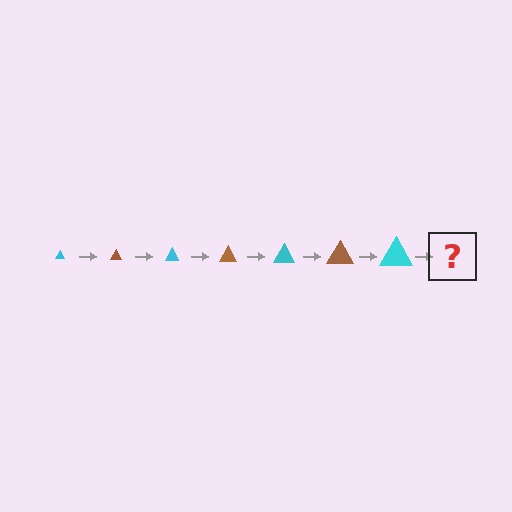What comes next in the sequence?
The next element should be a brown triangle, larger than the previous one.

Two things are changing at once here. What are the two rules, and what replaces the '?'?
The two rules are that the triangle grows larger each step and the color cycles through cyan and brown. The '?' should be a brown triangle, larger than the previous one.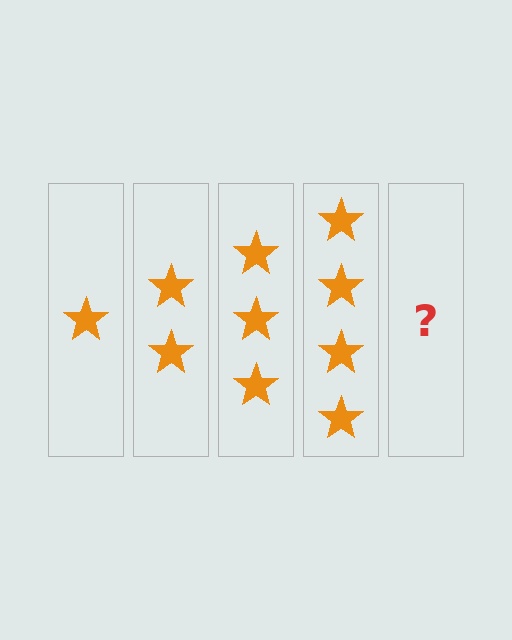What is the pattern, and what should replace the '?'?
The pattern is that each step adds one more star. The '?' should be 5 stars.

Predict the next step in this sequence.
The next step is 5 stars.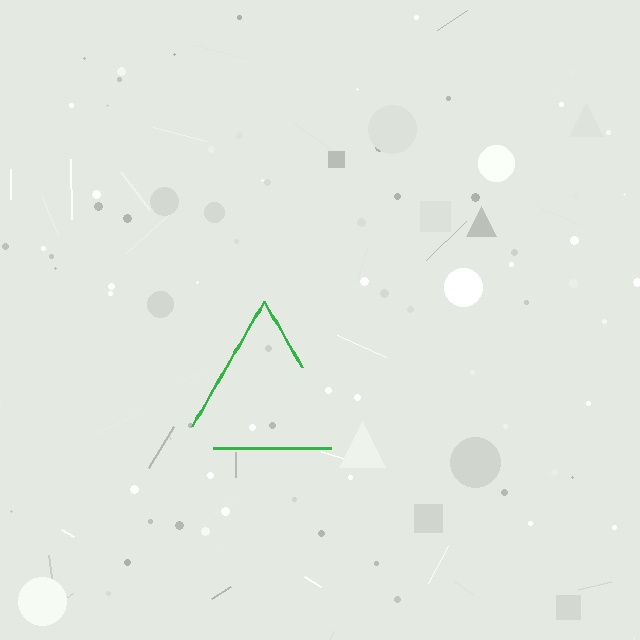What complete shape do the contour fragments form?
The contour fragments form a triangle.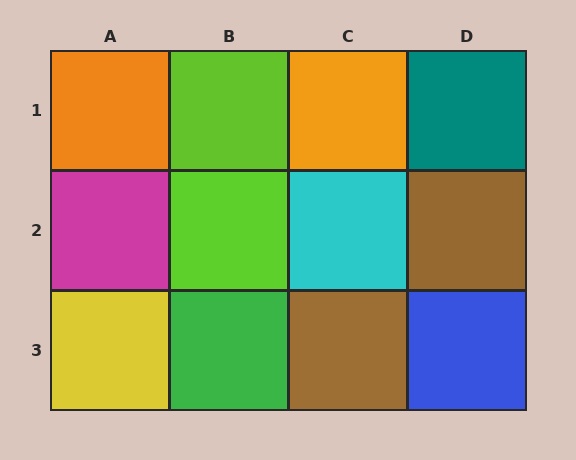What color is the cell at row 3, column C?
Brown.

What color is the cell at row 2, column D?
Brown.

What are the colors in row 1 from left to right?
Orange, lime, orange, teal.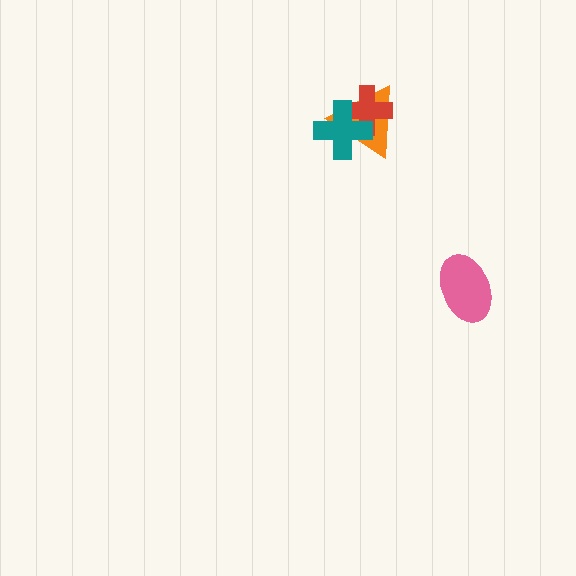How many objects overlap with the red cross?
2 objects overlap with the red cross.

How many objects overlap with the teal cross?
2 objects overlap with the teal cross.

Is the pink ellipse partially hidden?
No, no other shape covers it.